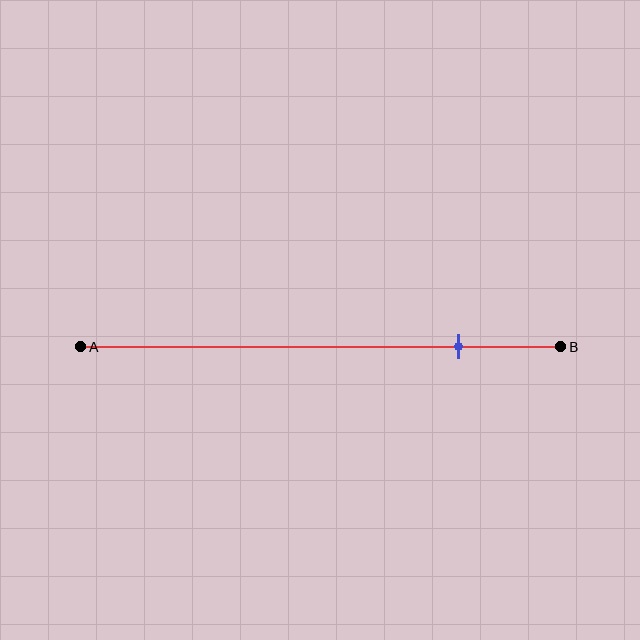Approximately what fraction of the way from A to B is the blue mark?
The blue mark is approximately 80% of the way from A to B.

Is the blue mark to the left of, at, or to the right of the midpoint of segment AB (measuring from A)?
The blue mark is to the right of the midpoint of segment AB.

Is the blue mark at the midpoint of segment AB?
No, the mark is at about 80% from A, not at the 50% midpoint.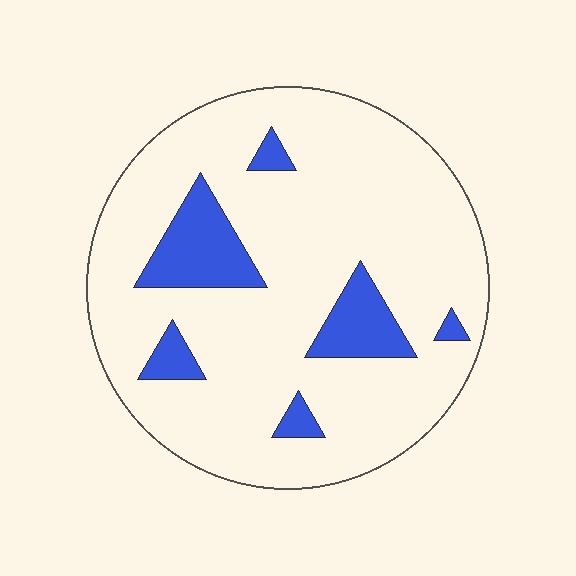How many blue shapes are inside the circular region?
6.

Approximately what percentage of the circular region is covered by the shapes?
Approximately 15%.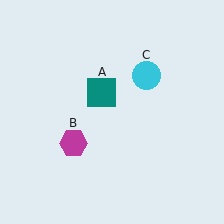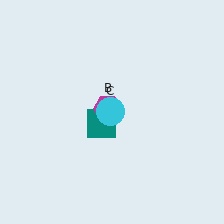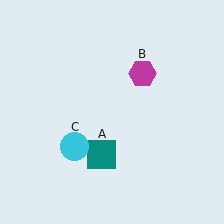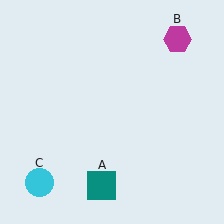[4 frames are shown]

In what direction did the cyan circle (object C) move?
The cyan circle (object C) moved down and to the left.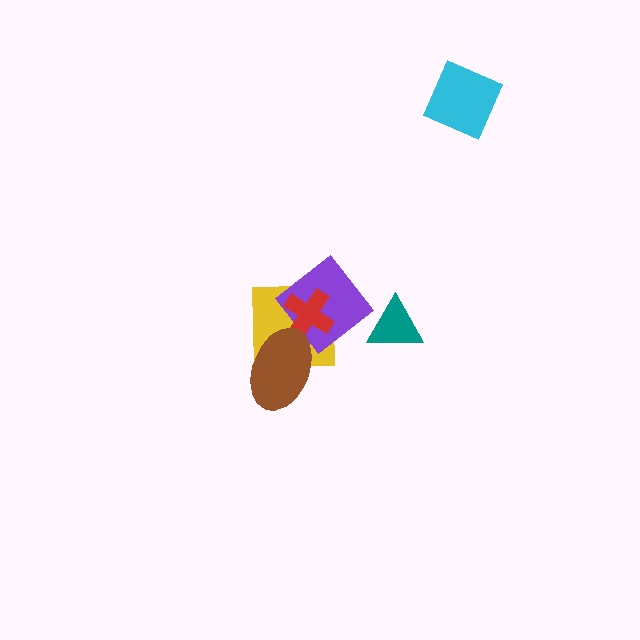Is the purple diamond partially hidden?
Yes, it is partially covered by another shape.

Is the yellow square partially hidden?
Yes, it is partially covered by another shape.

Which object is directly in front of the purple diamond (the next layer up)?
The red cross is directly in front of the purple diamond.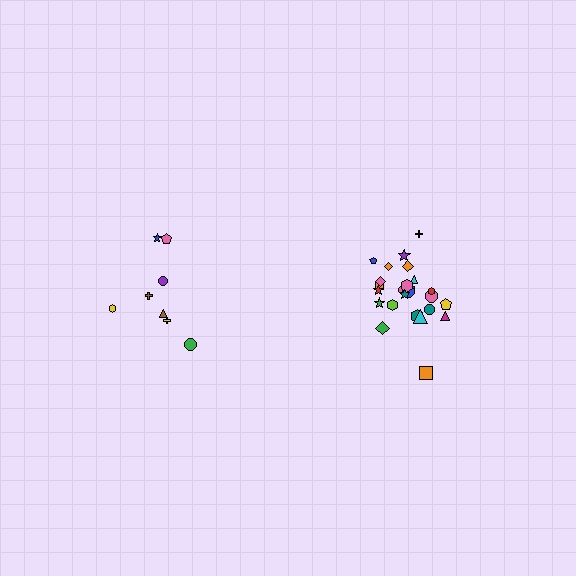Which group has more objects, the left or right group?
The right group.